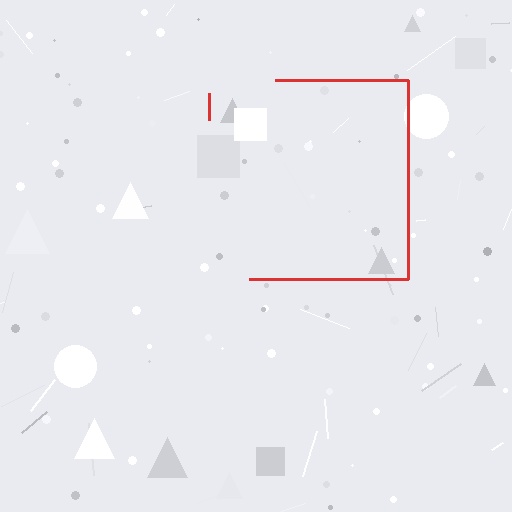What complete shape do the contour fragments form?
The contour fragments form a square.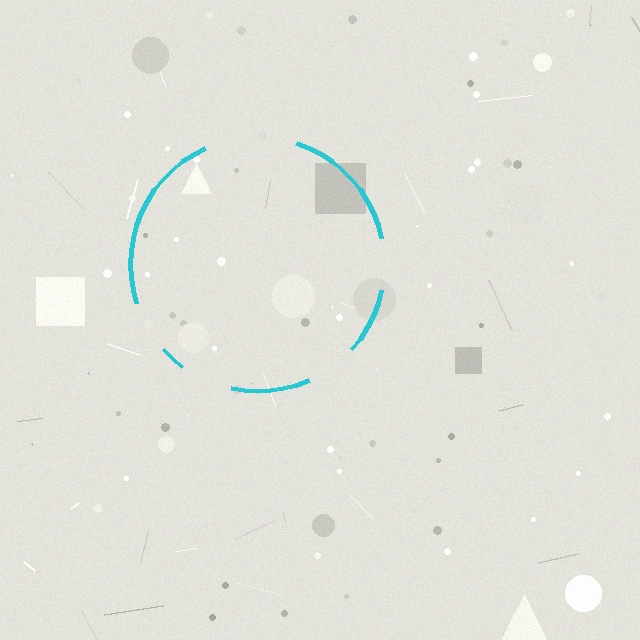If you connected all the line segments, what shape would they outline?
They would outline a circle.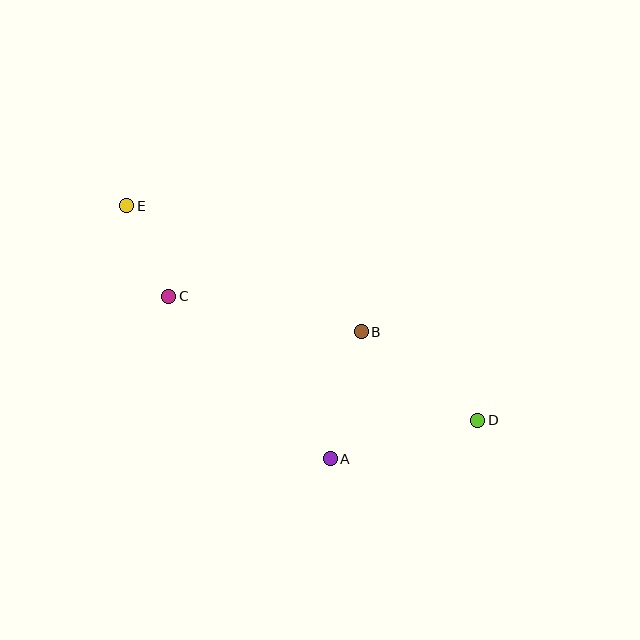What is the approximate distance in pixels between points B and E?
The distance between B and E is approximately 266 pixels.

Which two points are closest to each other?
Points C and E are closest to each other.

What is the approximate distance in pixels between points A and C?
The distance between A and C is approximately 229 pixels.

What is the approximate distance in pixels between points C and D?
The distance between C and D is approximately 333 pixels.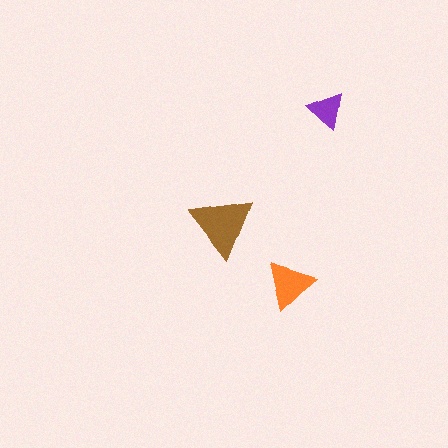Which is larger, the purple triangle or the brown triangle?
The brown one.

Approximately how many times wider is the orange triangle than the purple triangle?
About 1.5 times wider.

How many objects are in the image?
There are 3 objects in the image.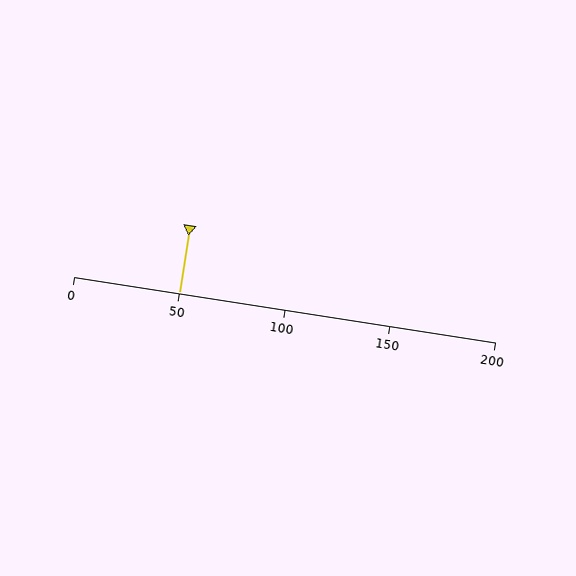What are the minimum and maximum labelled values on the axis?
The axis runs from 0 to 200.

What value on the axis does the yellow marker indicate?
The marker indicates approximately 50.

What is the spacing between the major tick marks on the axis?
The major ticks are spaced 50 apart.